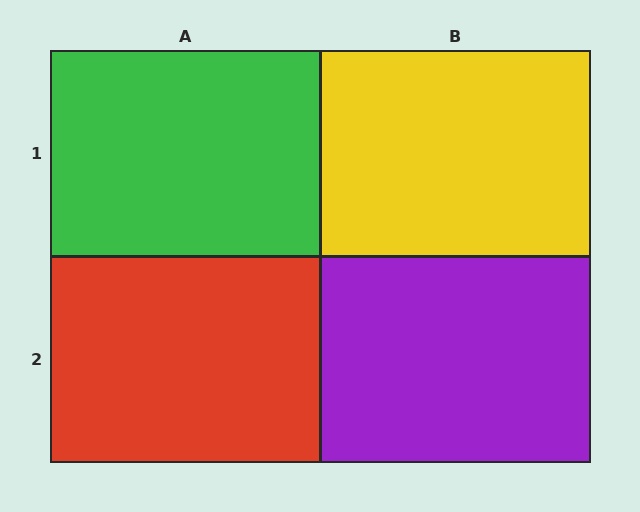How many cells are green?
1 cell is green.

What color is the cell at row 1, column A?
Green.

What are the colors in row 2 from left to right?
Red, purple.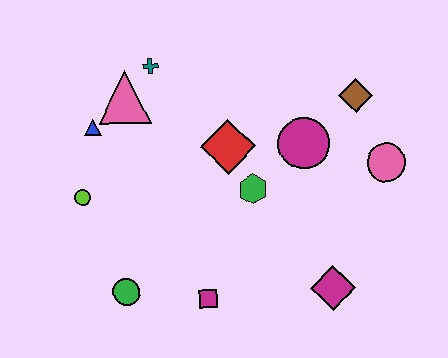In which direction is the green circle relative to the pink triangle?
The green circle is below the pink triangle.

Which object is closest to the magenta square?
The green circle is closest to the magenta square.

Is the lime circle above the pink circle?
No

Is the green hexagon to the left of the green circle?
No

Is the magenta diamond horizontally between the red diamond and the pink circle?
Yes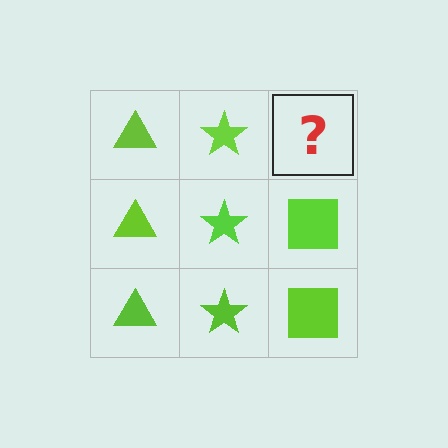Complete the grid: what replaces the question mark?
The question mark should be replaced with a lime square.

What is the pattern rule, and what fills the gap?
The rule is that each column has a consistent shape. The gap should be filled with a lime square.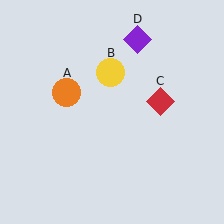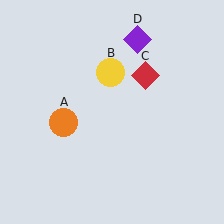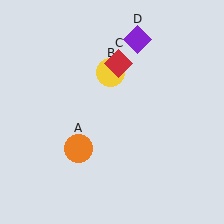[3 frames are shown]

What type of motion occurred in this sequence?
The orange circle (object A), red diamond (object C) rotated counterclockwise around the center of the scene.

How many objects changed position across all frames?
2 objects changed position: orange circle (object A), red diamond (object C).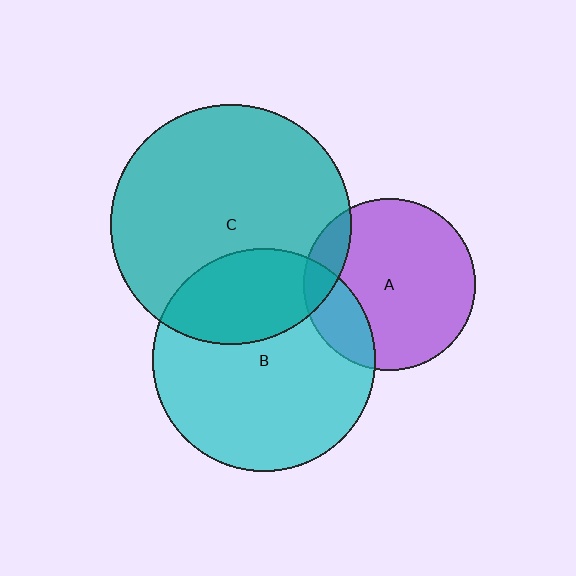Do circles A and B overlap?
Yes.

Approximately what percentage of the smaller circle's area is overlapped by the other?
Approximately 20%.